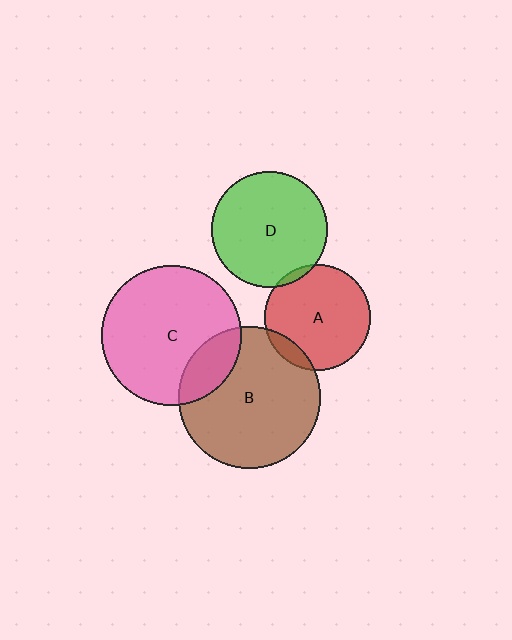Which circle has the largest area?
Circle B (brown).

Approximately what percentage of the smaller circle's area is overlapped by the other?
Approximately 5%.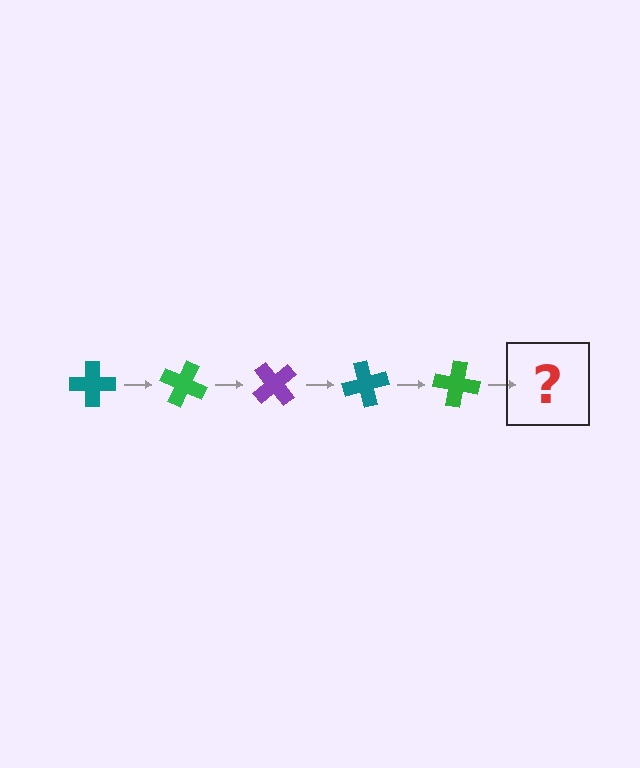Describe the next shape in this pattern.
It should be a purple cross, rotated 125 degrees from the start.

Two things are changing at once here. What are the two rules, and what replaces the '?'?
The two rules are that it rotates 25 degrees each step and the color cycles through teal, green, and purple. The '?' should be a purple cross, rotated 125 degrees from the start.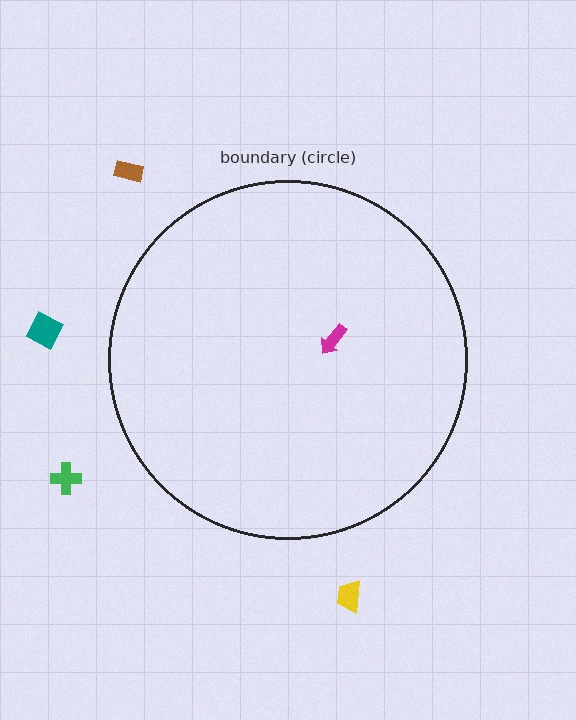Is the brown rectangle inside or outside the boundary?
Outside.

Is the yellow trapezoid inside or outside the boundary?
Outside.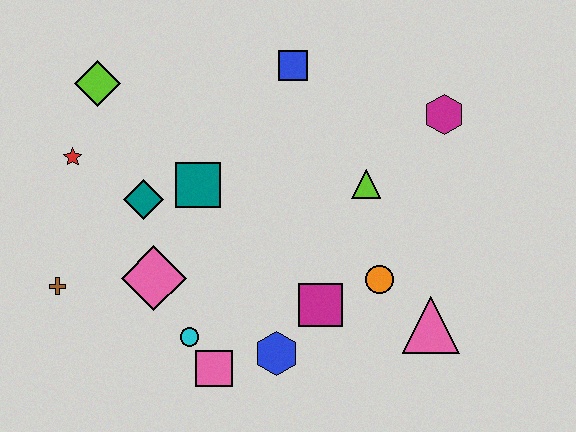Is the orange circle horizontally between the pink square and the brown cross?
No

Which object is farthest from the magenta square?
The lime diamond is farthest from the magenta square.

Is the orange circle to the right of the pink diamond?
Yes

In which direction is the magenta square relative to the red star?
The magenta square is to the right of the red star.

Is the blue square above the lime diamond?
Yes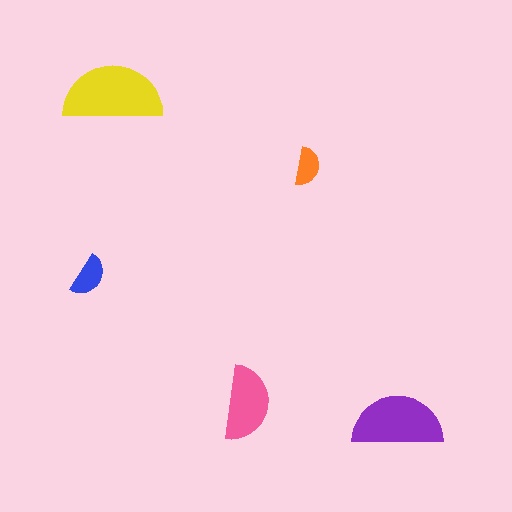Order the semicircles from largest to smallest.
the yellow one, the purple one, the pink one, the blue one, the orange one.